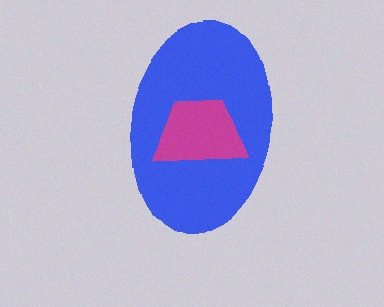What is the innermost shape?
The magenta trapezoid.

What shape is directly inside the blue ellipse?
The magenta trapezoid.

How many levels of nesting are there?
2.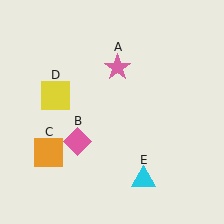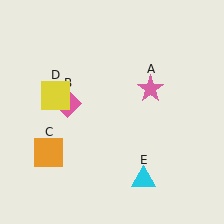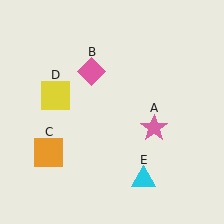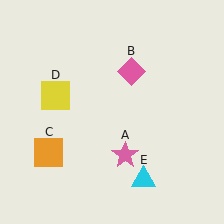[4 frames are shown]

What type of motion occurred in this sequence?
The pink star (object A), pink diamond (object B) rotated clockwise around the center of the scene.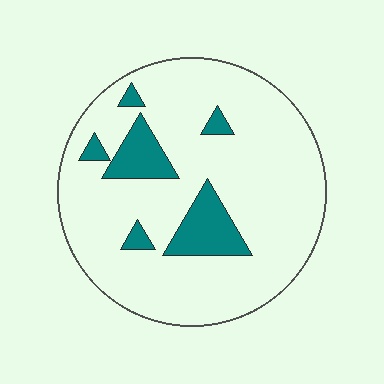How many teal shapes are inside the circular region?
6.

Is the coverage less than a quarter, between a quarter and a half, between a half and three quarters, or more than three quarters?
Less than a quarter.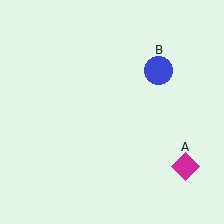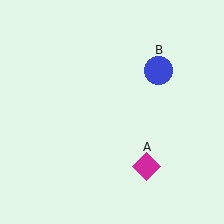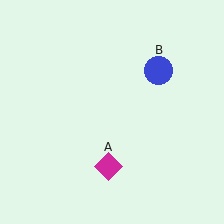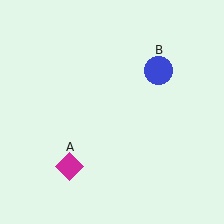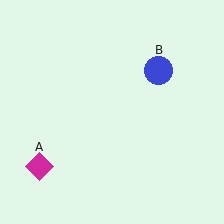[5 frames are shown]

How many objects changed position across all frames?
1 object changed position: magenta diamond (object A).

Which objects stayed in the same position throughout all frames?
Blue circle (object B) remained stationary.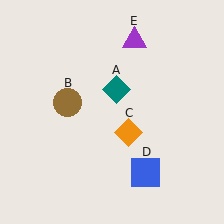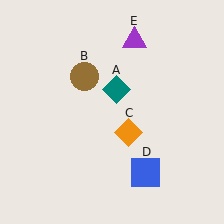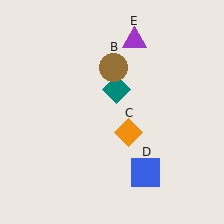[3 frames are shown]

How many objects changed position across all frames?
1 object changed position: brown circle (object B).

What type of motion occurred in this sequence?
The brown circle (object B) rotated clockwise around the center of the scene.